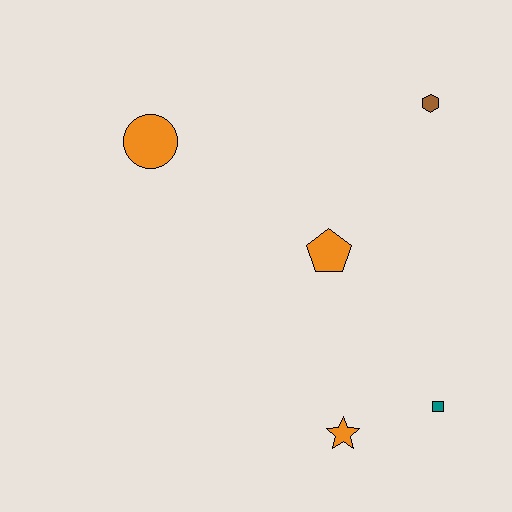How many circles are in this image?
There is 1 circle.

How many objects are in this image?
There are 5 objects.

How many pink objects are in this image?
There are no pink objects.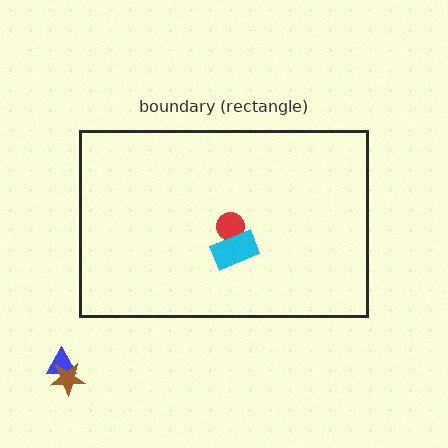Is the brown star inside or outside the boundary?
Outside.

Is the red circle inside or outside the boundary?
Inside.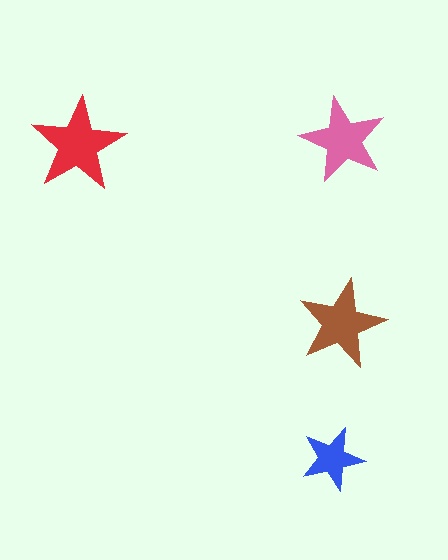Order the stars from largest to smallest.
the red one, the brown one, the pink one, the blue one.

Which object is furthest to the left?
The red star is leftmost.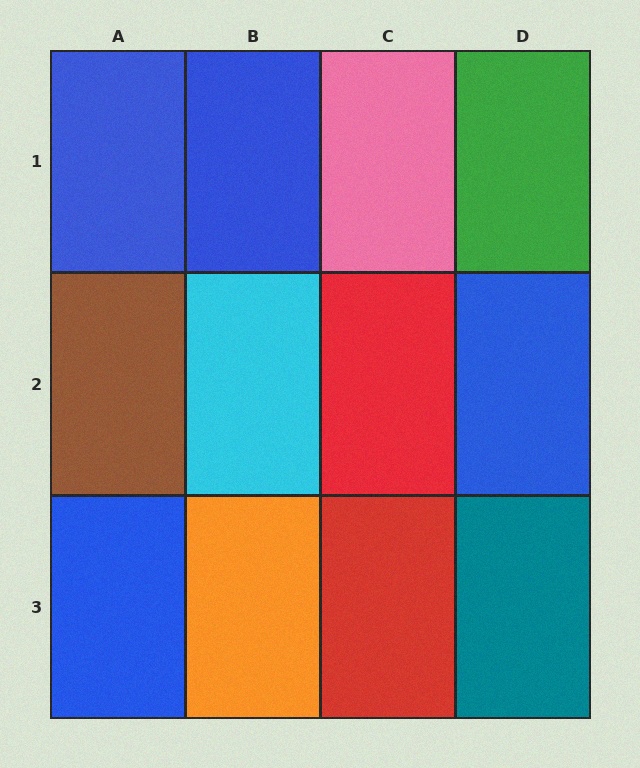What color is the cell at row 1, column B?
Blue.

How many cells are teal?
1 cell is teal.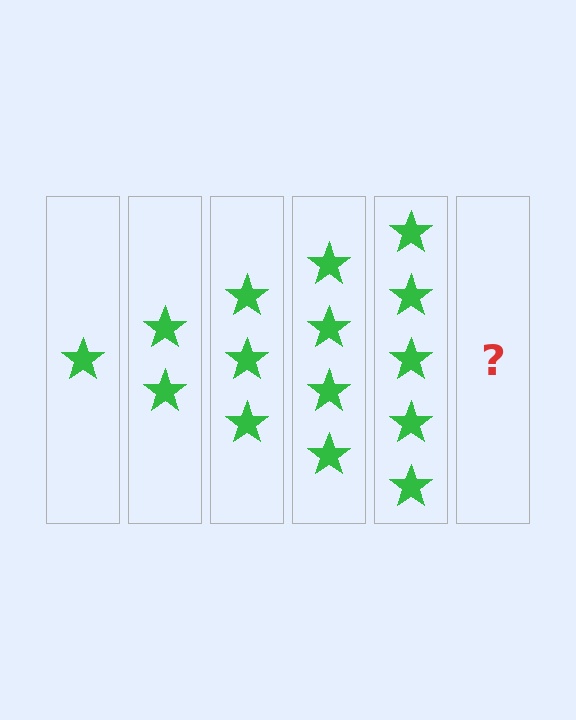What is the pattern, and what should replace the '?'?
The pattern is that each step adds one more star. The '?' should be 6 stars.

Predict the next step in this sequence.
The next step is 6 stars.